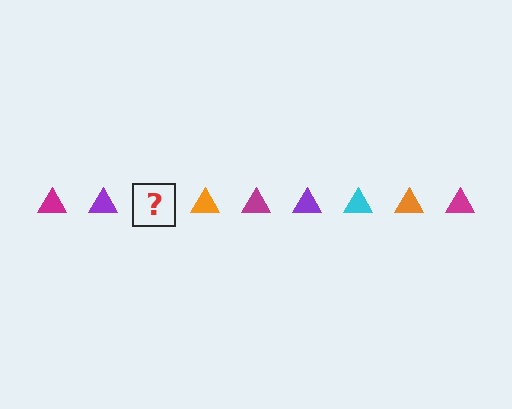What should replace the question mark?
The question mark should be replaced with a cyan triangle.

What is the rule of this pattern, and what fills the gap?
The rule is that the pattern cycles through magenta, purple, cyan, orange triangles. The gap should be filled with a cyan triangle.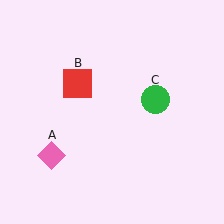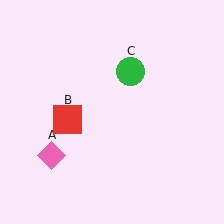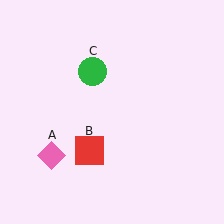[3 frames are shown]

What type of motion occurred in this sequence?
The red square (object B), green circle (object C) rotated counterclockwise around the center of the scene.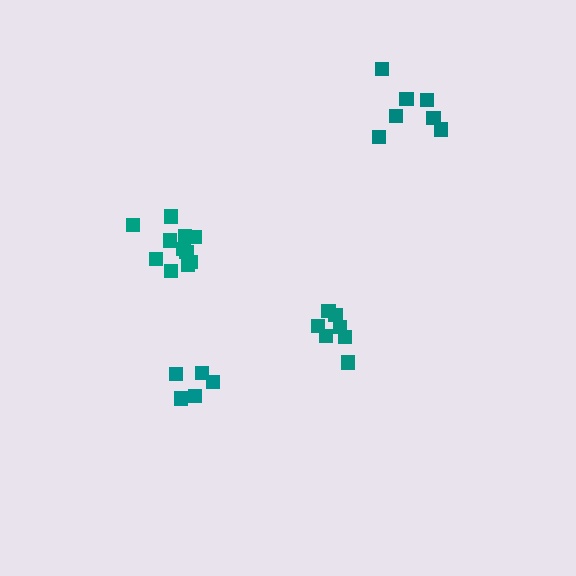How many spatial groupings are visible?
There are 4 spatial groupings.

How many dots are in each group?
Group 1: 11 dots, Group 2: 7 dots, Group 3: 7 dots, Group 4: 5 dots (30 total).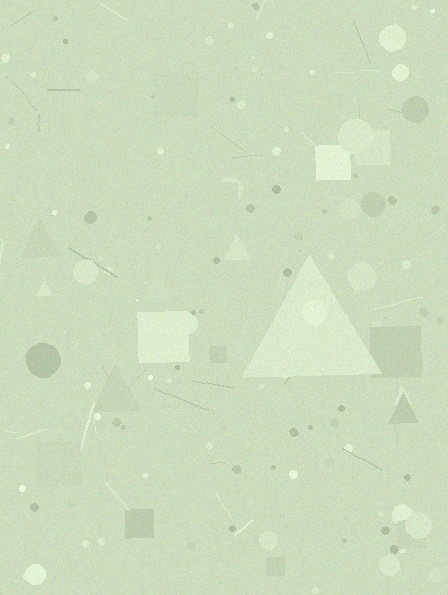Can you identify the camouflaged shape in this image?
The camouflaged shape is a triangle.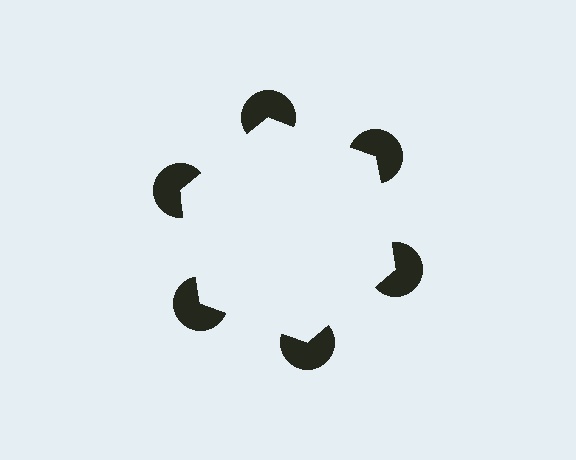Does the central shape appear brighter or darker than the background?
It typically appears slightly brighter than the background, even though no actual brightness change is drawn.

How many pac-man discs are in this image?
There are 6 — one at each vertex of the illusory hexagon.